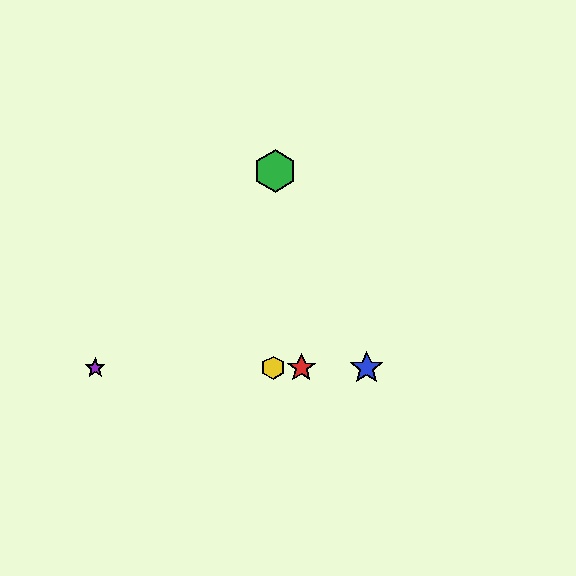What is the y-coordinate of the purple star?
The purple star is at y≈368.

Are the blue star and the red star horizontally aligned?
Yes, both are at y≈368.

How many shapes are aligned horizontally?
4 shapes (the red star, the blue star, the yellow hexagon, the purple star) are aligned horizontally.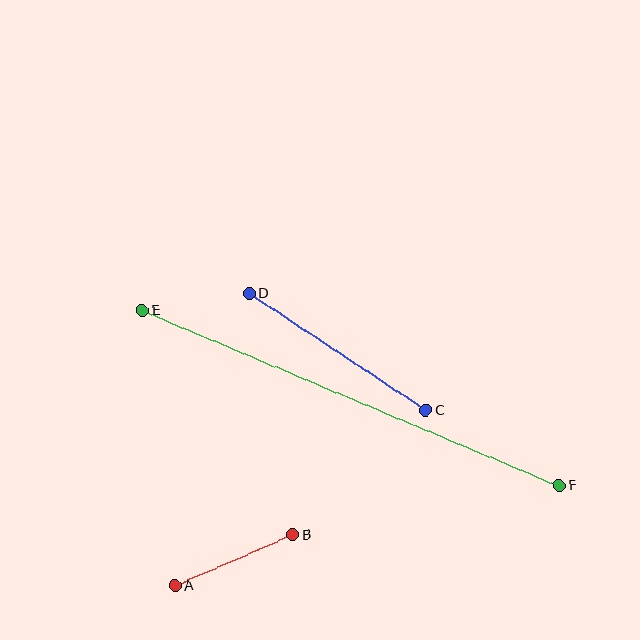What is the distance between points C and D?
The distance is approximately 211 pixels.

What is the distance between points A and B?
The distance is approximately 129 pixels.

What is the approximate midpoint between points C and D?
The midpoint is at approximately (338, 352) pixels.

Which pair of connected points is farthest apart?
Points E and F are farthest apart.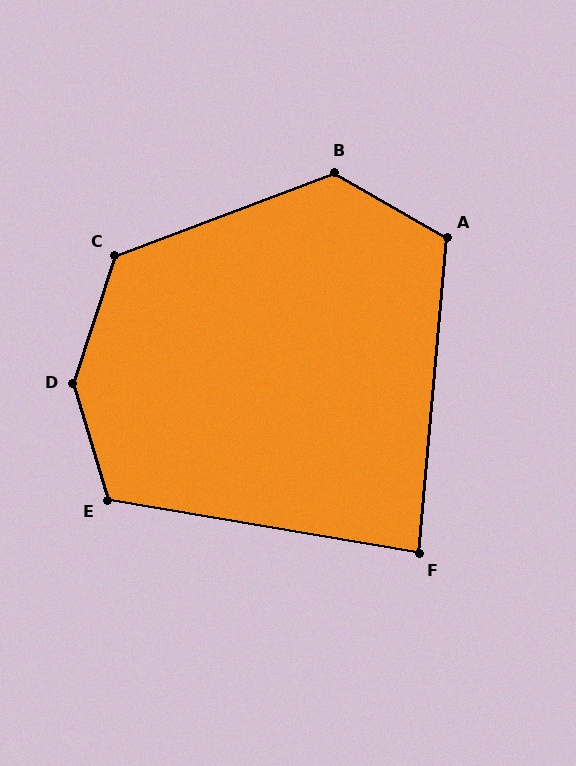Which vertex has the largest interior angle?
D, at approximately 145 degrees.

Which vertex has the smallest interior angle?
F, at approximately 85 degrees.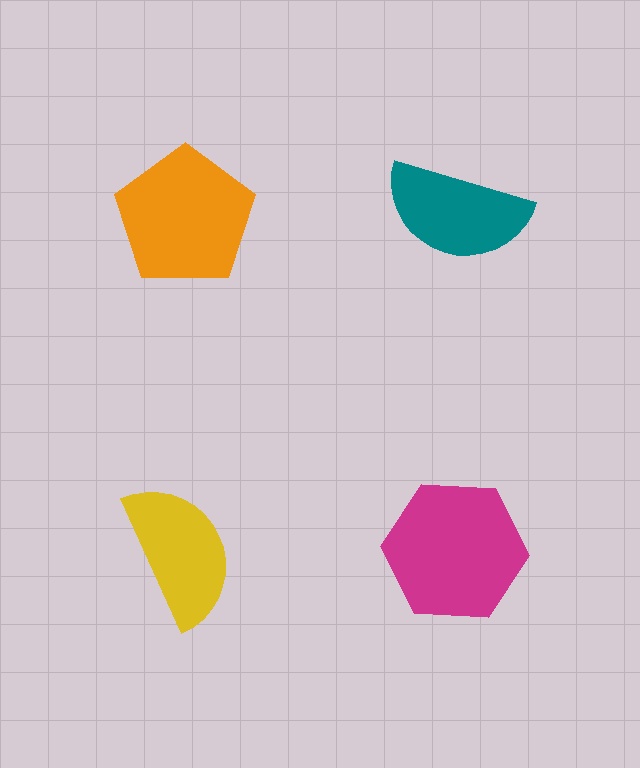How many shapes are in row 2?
2 shapes.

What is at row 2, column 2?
A magenta hexagon.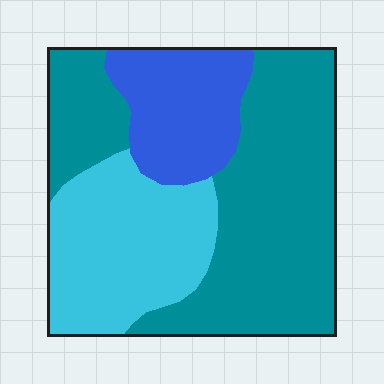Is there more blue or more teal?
Teal.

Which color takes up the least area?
Blue, at roughly 20%.